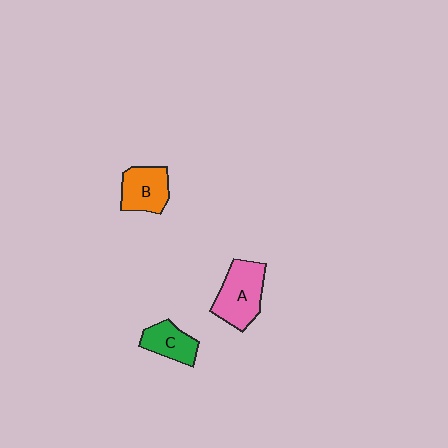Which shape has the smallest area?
Shape C (green).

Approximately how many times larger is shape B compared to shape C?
Approximately 1.2 times.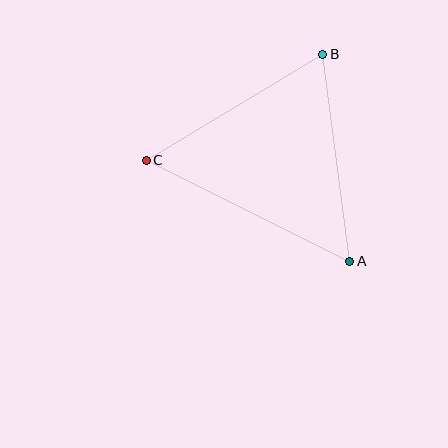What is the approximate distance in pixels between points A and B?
The distance between A and B is approximately 209 pixels.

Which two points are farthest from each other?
Points A and C are farthest from each other.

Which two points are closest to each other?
Points B and C are closest to each other.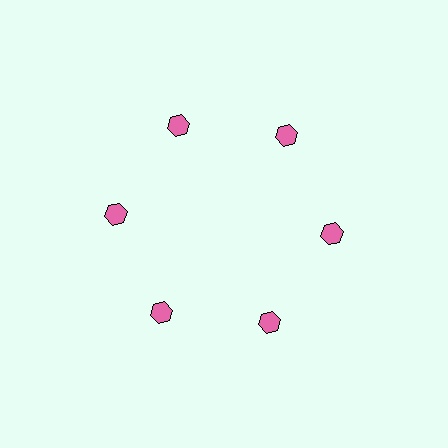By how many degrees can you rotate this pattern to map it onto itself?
The pattern maps onto itself every 60 degrees of rotation.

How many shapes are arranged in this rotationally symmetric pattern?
There are 6 shapes, arranged in 6 groups of 1.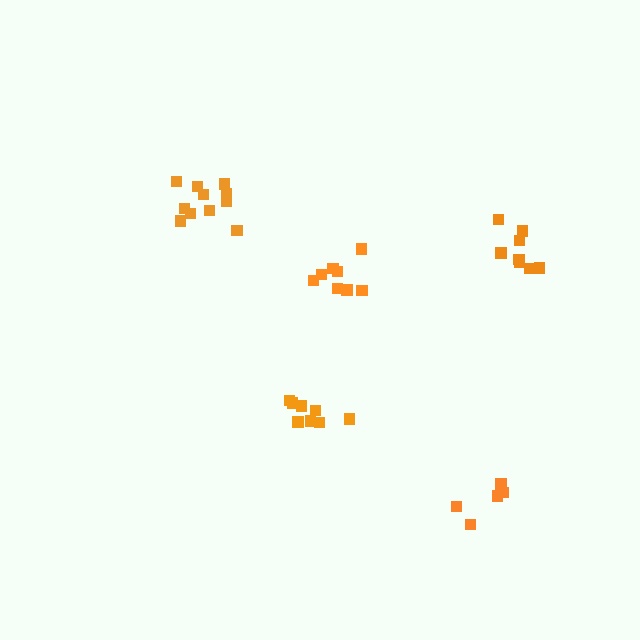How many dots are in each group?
Group 1: 8 dots, Group 2: 11 dots, Group 3: 8 dots, Group 4: 5 dots, Group 5: 8 dots (40 total).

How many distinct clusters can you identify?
There are 5 distinct clusters.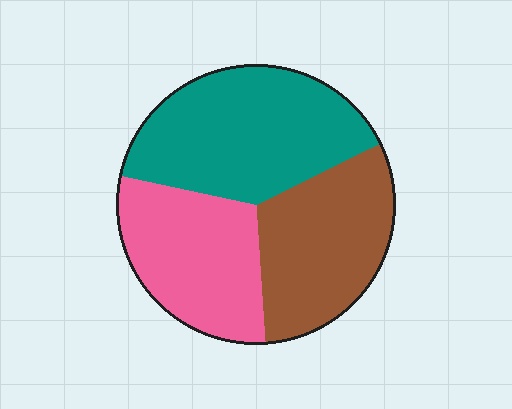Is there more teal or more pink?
Teal.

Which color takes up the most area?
Teal, at roughly 40%.